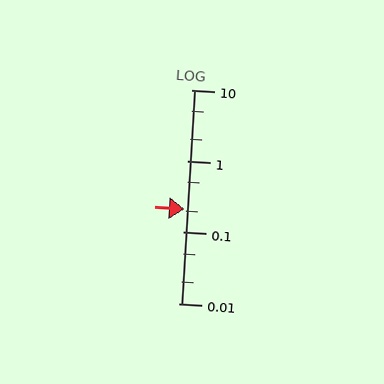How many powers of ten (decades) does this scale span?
The scale spans 3 decades, from 0.01 to 10.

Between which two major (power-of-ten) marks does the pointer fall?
The pointer is between 0.1 and 1.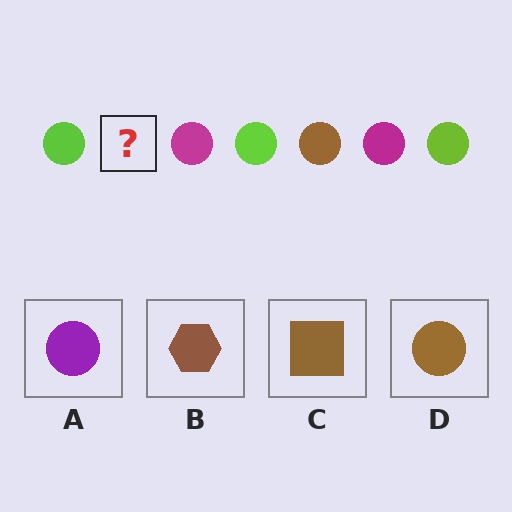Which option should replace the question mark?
Option D.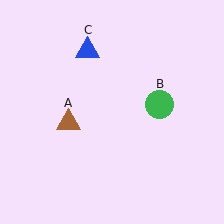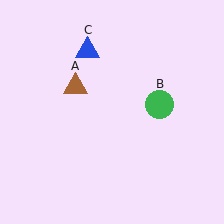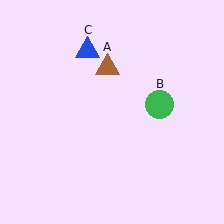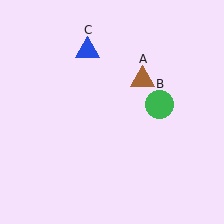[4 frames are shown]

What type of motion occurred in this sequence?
The brown triangle (object A) rotated clockwise around the center of the scene.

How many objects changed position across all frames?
1 object changed position: brown triangle (object A).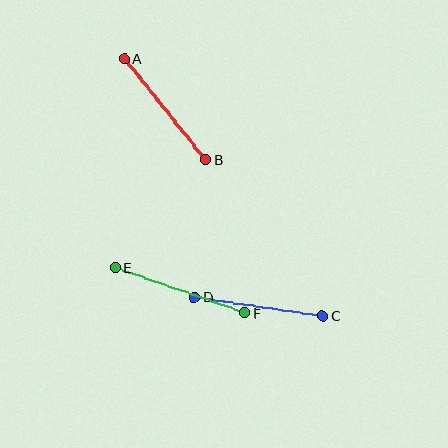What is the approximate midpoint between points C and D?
The midpoint is at approximately (259, 306) pixels.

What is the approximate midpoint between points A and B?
The midpoint is at approximately (165, 109) pixels.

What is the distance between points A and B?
The distance is approximately 129 pixels.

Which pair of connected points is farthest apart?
Points E and F are farthest apart.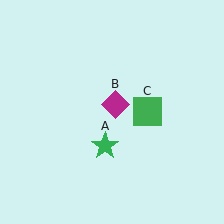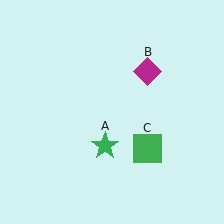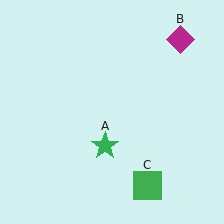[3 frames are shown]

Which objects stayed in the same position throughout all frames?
Green star (object A) remained stationary.